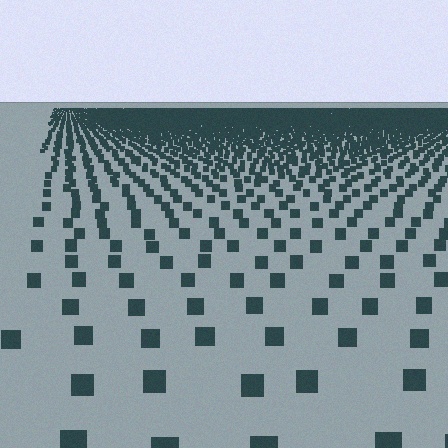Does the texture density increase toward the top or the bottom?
Density increases toward the top.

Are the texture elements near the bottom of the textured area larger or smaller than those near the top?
Larger. Near the bottom, elements are closer to the viewer and appear at a bigger on-screen size.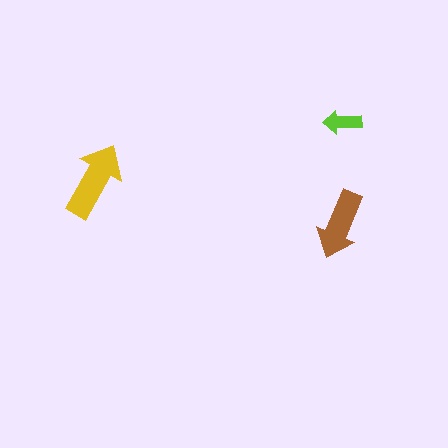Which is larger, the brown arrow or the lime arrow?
The brown one.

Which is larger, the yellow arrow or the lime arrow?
The yellow one.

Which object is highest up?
The lime arrow is topmost.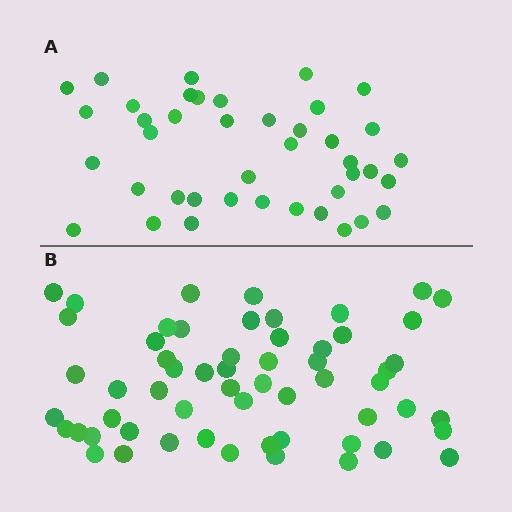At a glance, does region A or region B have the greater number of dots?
Region B (the bottom region) has more dots.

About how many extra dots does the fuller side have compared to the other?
Region B has approximately 15 more dots than region A.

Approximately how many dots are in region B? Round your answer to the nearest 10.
About 60 dots. (The exact count is 58, which rounds to 60.)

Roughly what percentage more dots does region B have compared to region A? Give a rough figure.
About 40% more.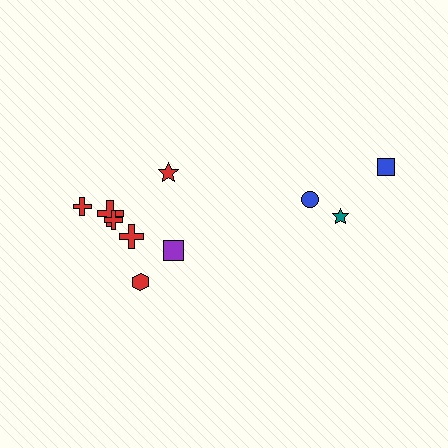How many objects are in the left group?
There are 7 objects.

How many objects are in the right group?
There are 3 objects.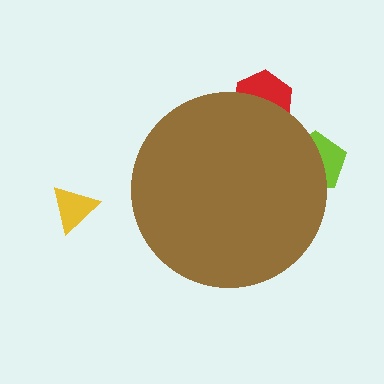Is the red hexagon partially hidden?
Yes, the red hexagon is partially hidden behind the brown circle.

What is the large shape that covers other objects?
A brown circle.